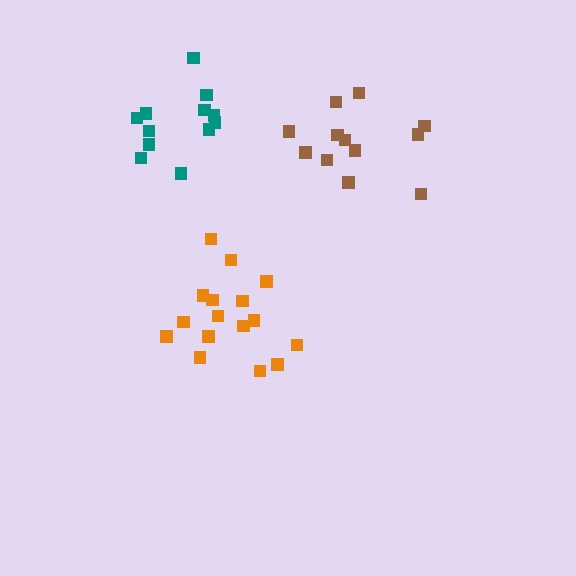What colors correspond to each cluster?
The clusters are colored: brown, orange, teal.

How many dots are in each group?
Group 1: 12 dots, Group 2: 16 dots, Group 3: 12 dots (40 total).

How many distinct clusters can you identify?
There are 3 distinct clusters.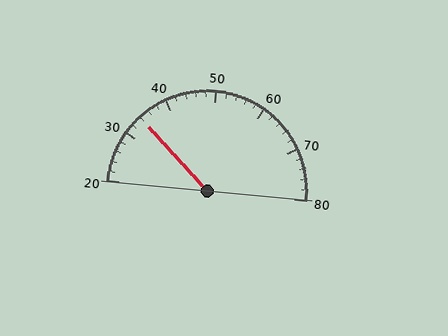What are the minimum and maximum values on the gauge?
The gauge ranges from 20 to 80.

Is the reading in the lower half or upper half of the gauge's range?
The reading is in the lower half of the range (20 to 80).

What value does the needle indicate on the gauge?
The needle indicates approximately 34.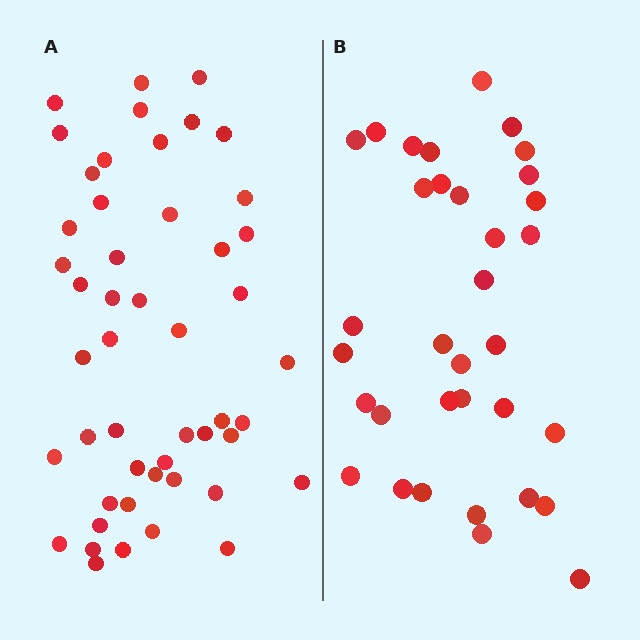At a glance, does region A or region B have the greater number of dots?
Region A (the left region) has more dots.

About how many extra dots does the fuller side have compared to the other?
Region A has approximately 15 more dots than region B.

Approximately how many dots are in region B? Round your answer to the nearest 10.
About 30 dots. (The exact count is 34, which rounds to 30.)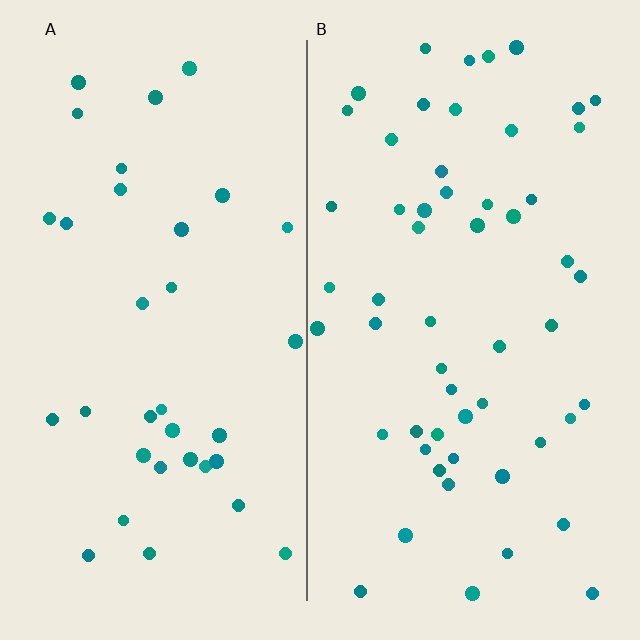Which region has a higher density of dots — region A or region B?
B (the right).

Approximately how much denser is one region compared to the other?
Approximately 1.6× — region B over region A.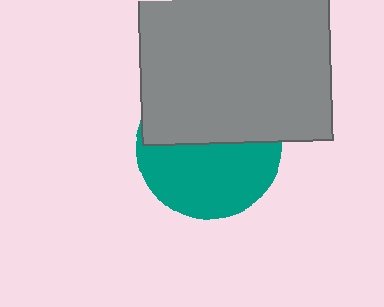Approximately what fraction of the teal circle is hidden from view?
Roughly 48% of the teal circle is hidden behind the gray square.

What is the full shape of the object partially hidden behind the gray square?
The partially hidden object is a teal circle.